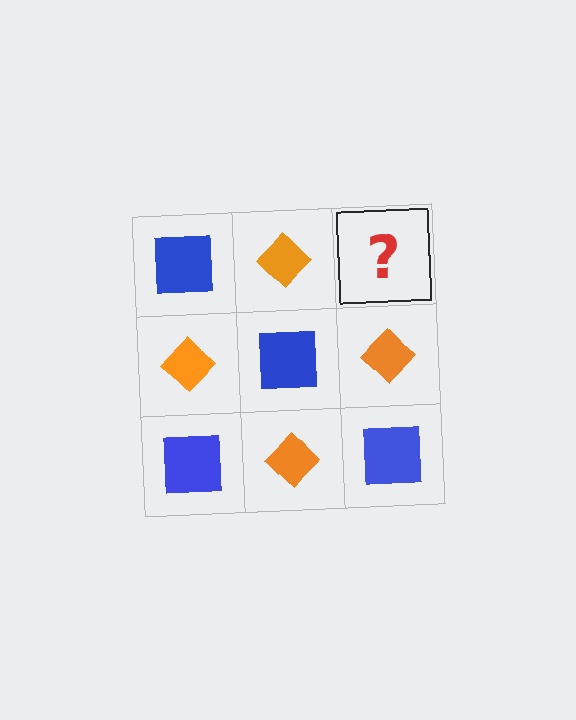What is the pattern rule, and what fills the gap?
The rule is that it alternates blue square and orange diamond in a checkerboard pattern. The gap should be filled with a blue square.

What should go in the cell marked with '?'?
The missing cell should contain a blue square.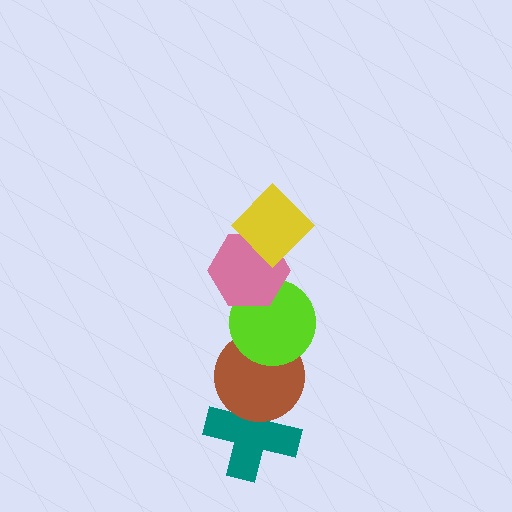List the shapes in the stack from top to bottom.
From top to bottom: the yellow diamond, the pink hexagon, the lime circle, the brown circle, the teal cross.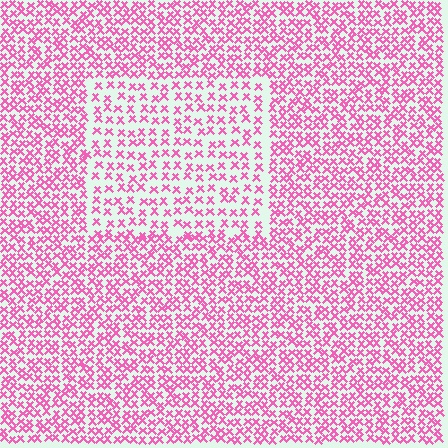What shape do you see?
I see a rectangle.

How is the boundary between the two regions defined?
The boundary is defined by a change in element density (approximately 1.7x ratio). All elements are the same color, size, and shape.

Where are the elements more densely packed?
The elements are more densely packed outside the rectangle boundary.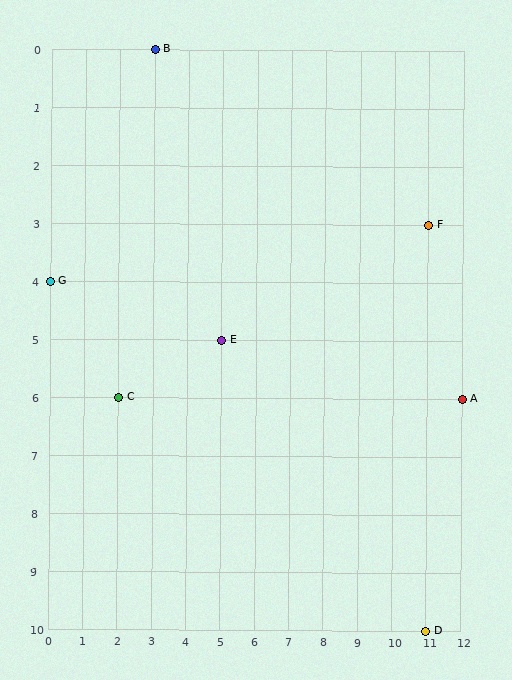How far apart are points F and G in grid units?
Points F and G are 11 columns and 1 row apart (about 11.0 grid units diagonally).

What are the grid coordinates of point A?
Point A is at grid coordinates (12, 6).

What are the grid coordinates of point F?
Point F is at grid coordinates (11, 3).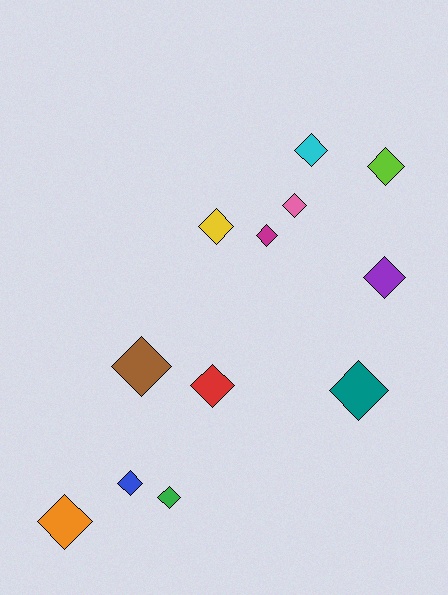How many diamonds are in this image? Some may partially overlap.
There are 12 diamonds.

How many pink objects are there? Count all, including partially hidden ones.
There is 1 pink object.